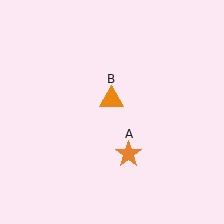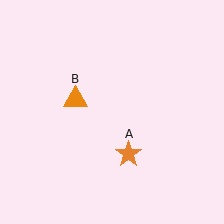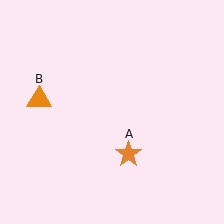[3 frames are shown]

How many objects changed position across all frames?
1 object changed position: orange triangle (object B).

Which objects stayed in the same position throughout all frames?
Orange star (object A) remained stationary.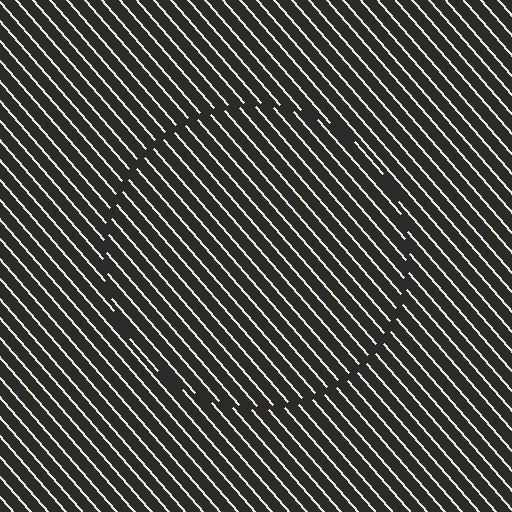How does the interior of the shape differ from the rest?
The interior of the shape contains the same grating, shifted by half a period — the contour is defined by the phase discontinuity where line-ends from the inner and outer gratings abut.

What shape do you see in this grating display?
An illusory circle. The interior of the shape contains the same grating, shifted by half a period — the contour is defined by the phase discontinuity where line-ends from the inner and outer gratings abut.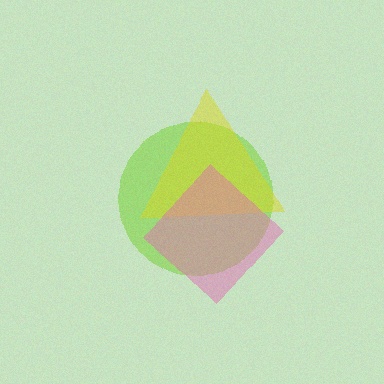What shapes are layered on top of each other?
The layered shapes are: a lime circle, a yellow triangle, a pink diamond.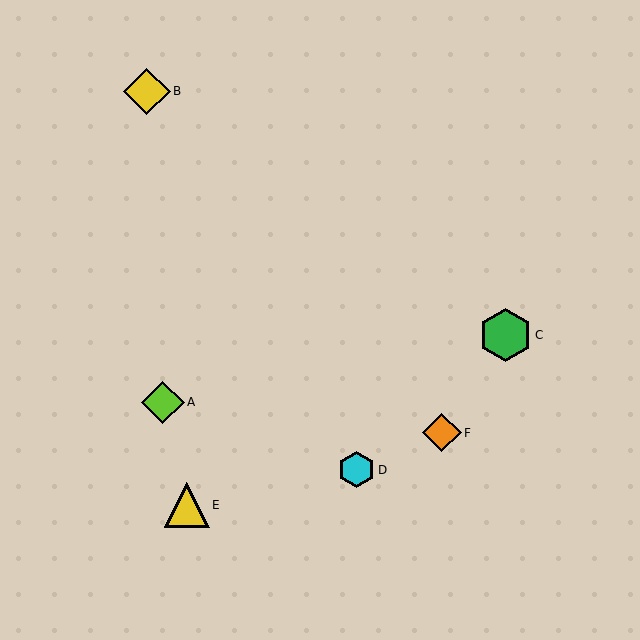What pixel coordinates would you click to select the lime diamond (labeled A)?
Click at (163, 402) to select the lime diamond A.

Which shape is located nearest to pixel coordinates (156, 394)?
The lime diamond (labeled A) at (163, 402) is nearest to that location.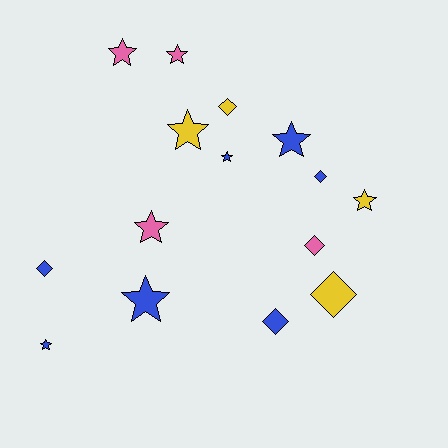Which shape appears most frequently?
Star, with 9 objects.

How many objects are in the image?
There are 15 objects.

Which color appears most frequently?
Blue, with 7 objects.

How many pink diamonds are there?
There is 1 pink diamond.